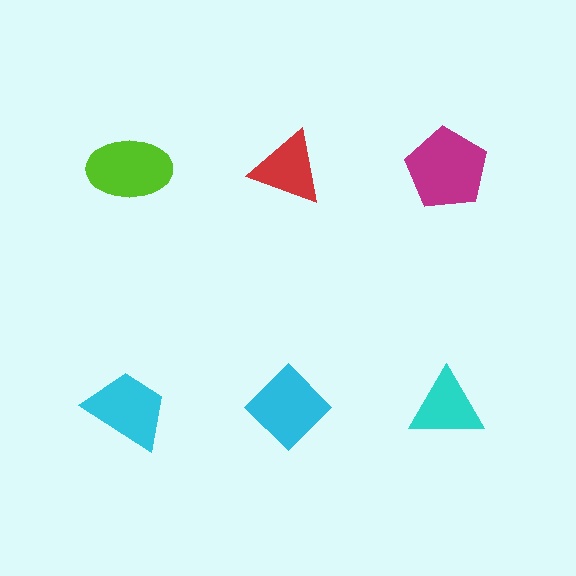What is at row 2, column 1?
A cyan trapezoid.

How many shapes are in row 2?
3 shapes.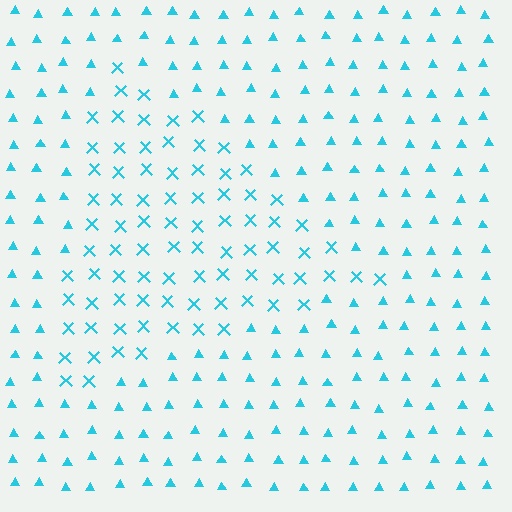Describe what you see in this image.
The image is filled with small cyan elements arranged in a uniform grid. A triangle-shaped region contains X marks, while the surrounding area contains triangles. The boundary is defined purely by the change in element shape.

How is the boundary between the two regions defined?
The boundary is defined by a change in element shape: X marks inside vs. triangles outside. All elements share the same color and spacing.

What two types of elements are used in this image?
The image uses X marks inside the triangle region and triangles outside it.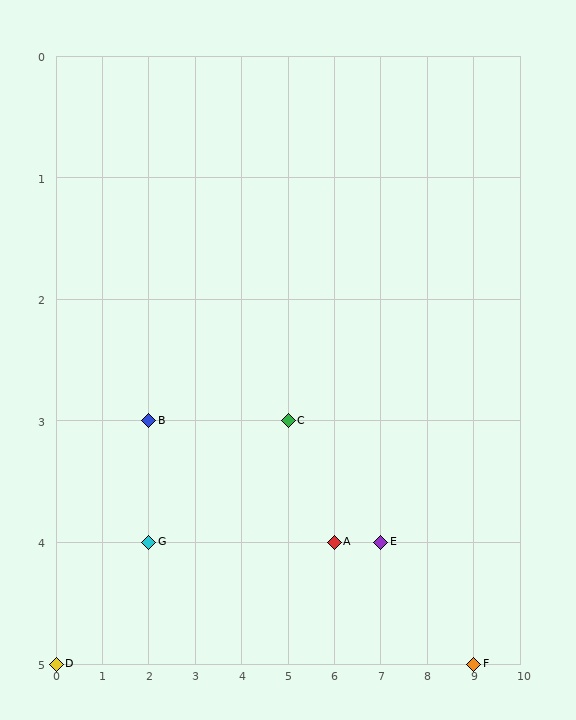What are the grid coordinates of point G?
Point G is at grid coordinates (2, 4).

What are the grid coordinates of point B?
Point B is at grid coordinates (2, 3).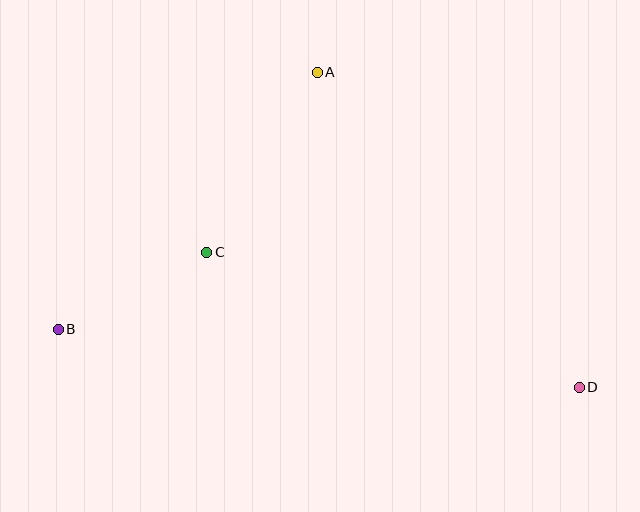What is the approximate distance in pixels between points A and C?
The distance between A and C is approximately 211 pixels.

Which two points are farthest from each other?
Points B and D are farthest from each other.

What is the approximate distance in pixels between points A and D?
The distance between A and D is approximately 409 pixels.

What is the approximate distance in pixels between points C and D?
The distance between C and D is approximately 396 pixels.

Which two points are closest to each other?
Points B and C are closest to each other.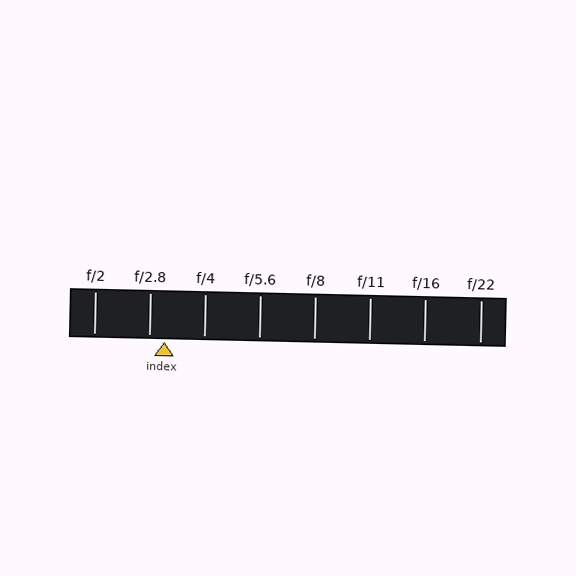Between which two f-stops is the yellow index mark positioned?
The index mark is between f/2.8 and f/4.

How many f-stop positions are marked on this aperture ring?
There are 8 f-stop positions marked.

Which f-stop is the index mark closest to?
The index mark is closest to f/2.8.